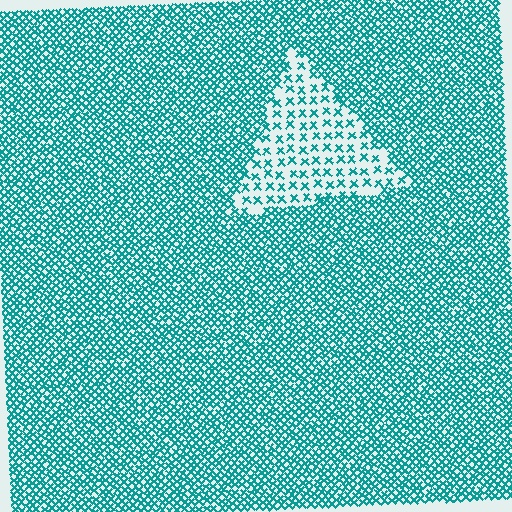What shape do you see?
I see a triangle.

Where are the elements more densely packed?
The elements are more densely packed outside the triangle boundary.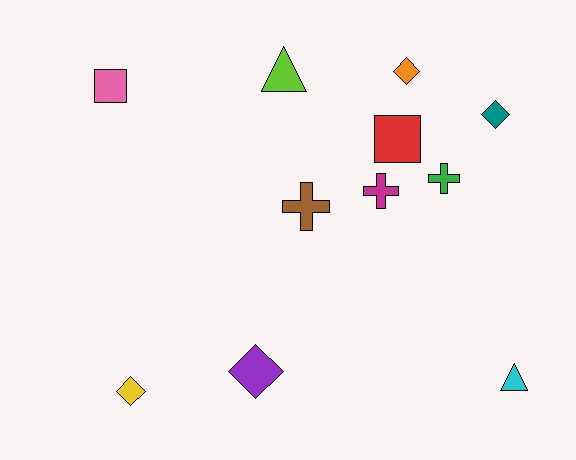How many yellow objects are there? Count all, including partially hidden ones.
There is 1 yellow object.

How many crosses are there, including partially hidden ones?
There are 3 crosses.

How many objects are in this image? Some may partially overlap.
There are 11 objects.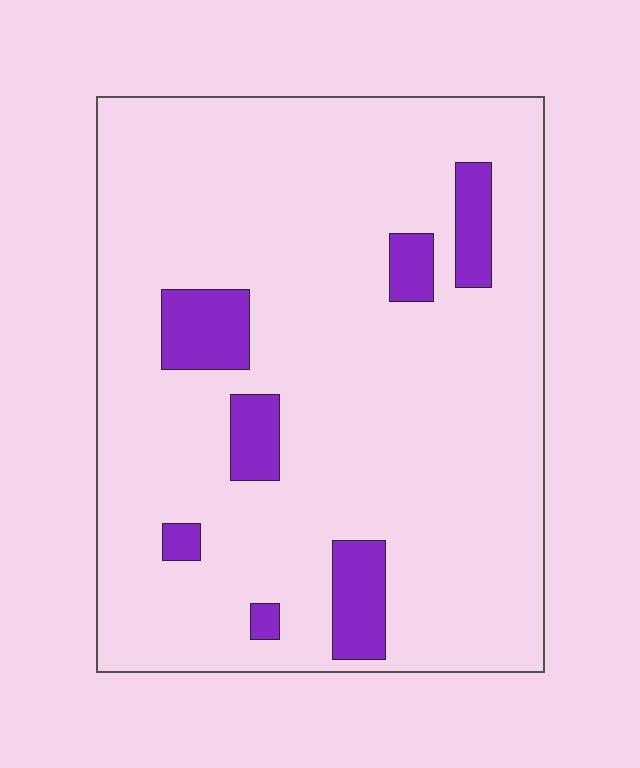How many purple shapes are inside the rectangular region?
7.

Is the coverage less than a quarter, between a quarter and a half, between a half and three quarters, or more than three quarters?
Less than a quarter.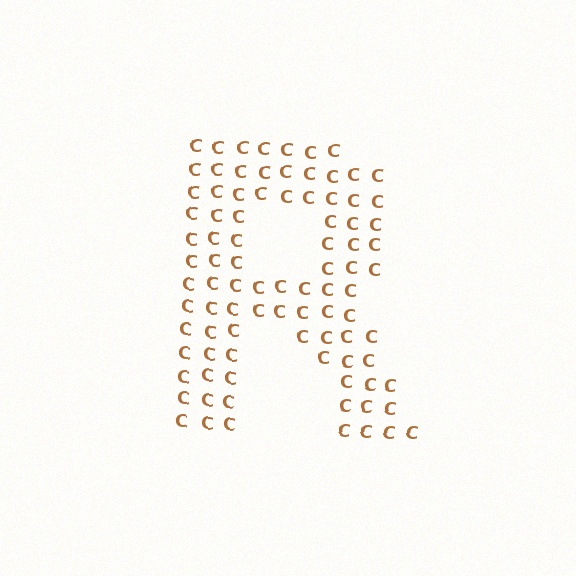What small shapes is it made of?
It is made of small letter C's.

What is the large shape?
The large shape is the letter R.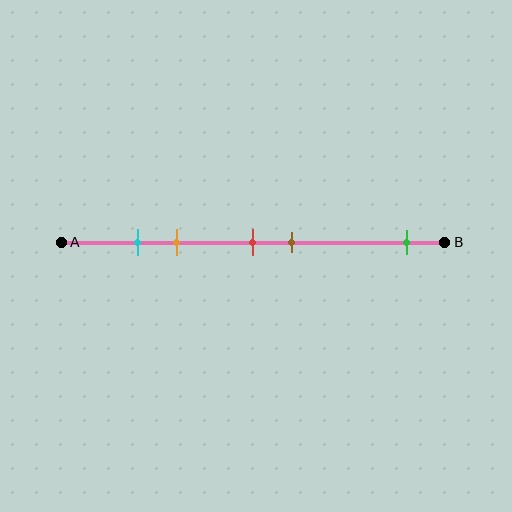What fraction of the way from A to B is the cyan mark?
The cyan mark is approximately 20% (0.2) of the way from A to B.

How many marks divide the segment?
There are 5 marks dividing the segment.